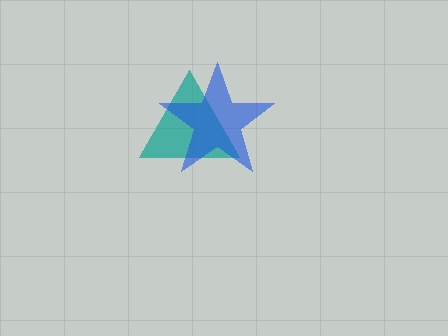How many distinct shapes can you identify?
There are 2 distinct shapes: a teal triangle, a blue star.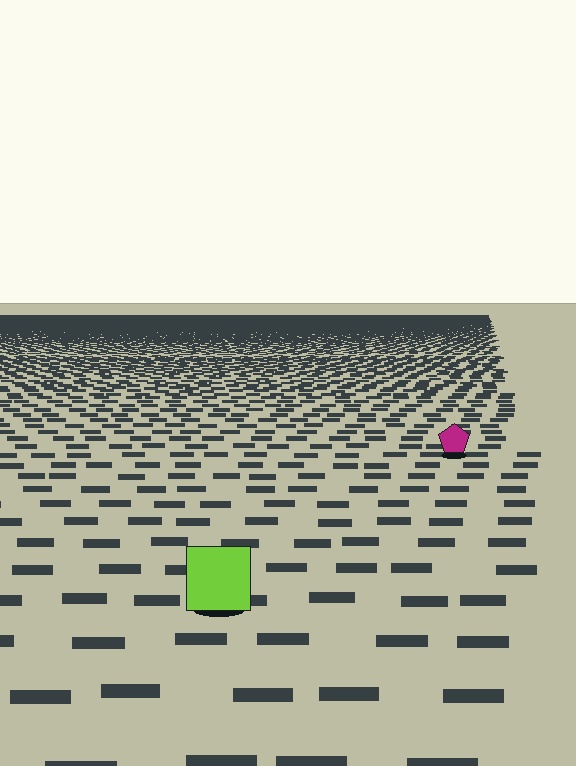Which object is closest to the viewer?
The lime square is closest. The texture marks near it are larger and more spread out.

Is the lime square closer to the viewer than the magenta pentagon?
Yes. The lime square is closer — you can tell from the texture gradient: the ground texture is coarser near it.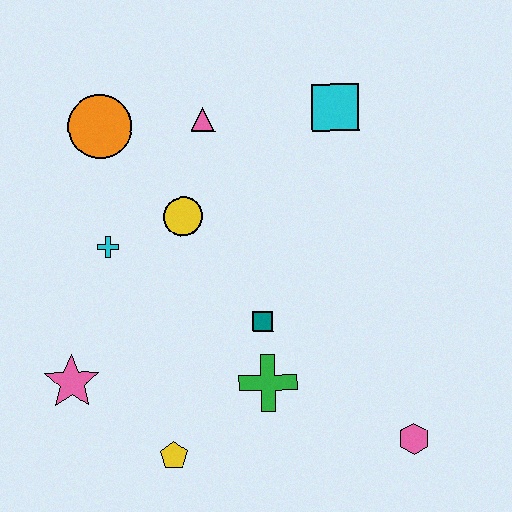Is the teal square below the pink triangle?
Yes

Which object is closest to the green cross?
The teal square is closest to the green cross.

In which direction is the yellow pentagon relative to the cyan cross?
The yellow pentagon is below the cyan cross.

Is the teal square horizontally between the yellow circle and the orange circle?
No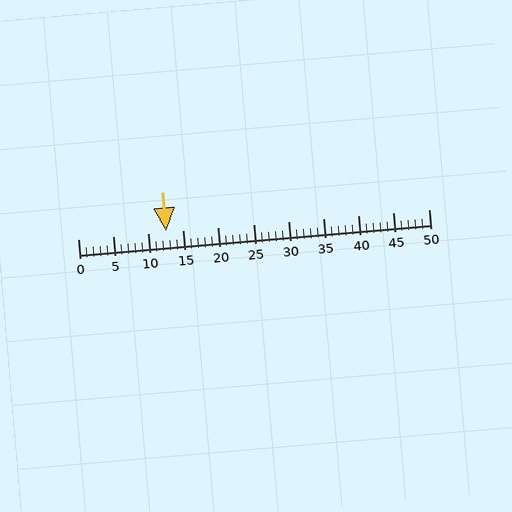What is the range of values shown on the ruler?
The ruler shows values from 0 to 50.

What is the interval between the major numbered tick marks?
The major tick marks are spaced 5 units apart.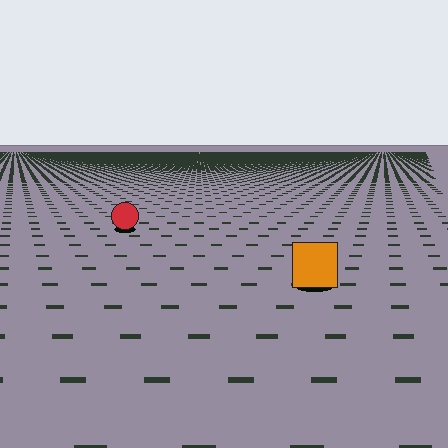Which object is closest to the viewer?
The orange square is closest. The texture marks near it are larger and more spread out.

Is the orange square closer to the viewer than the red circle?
Yes. The orange square is closer — you can tell from the texture gradient: the ground texture is coarser near it.